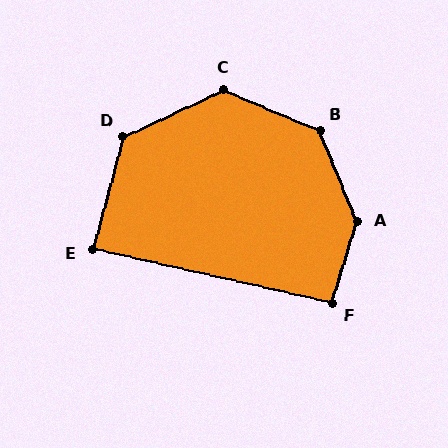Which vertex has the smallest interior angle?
E, at approximately 88 degrees.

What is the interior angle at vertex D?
Approximately 130 degrees (obtuse).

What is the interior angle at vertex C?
Approximately 133 degrees (obtuse).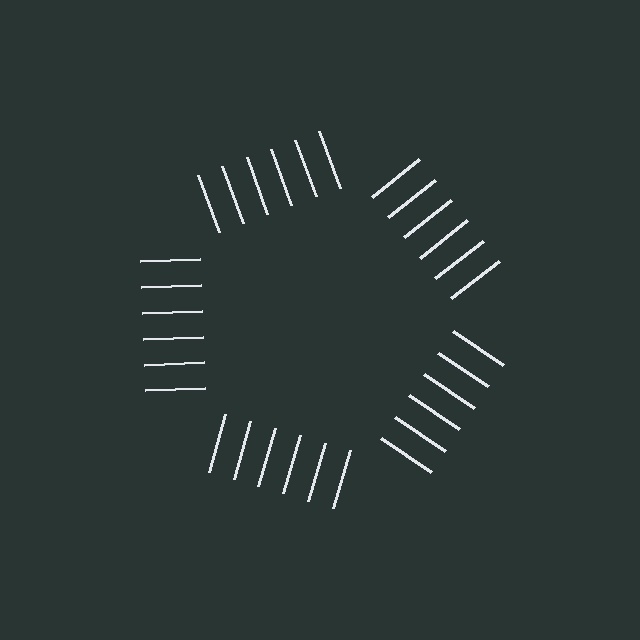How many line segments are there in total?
30 — 6 along each of the 5 edges.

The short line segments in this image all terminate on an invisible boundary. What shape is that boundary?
An illusory pentagon — the line segments terminate on its edges but no continuous stroke is drawn.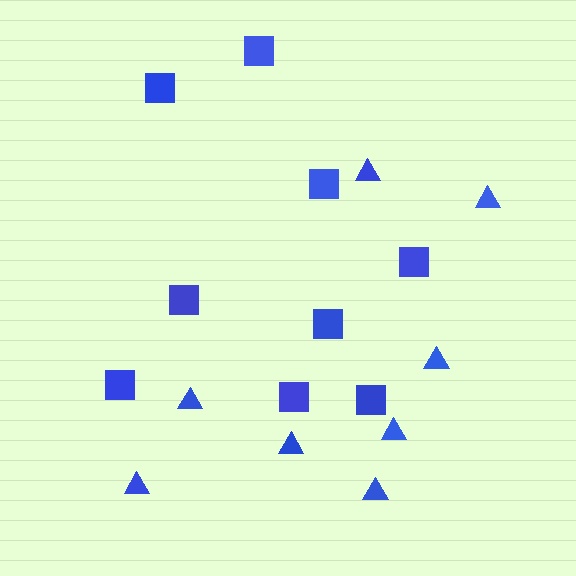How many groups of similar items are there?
There are 2 groups: one group of triangles (8) and one group of squares (9).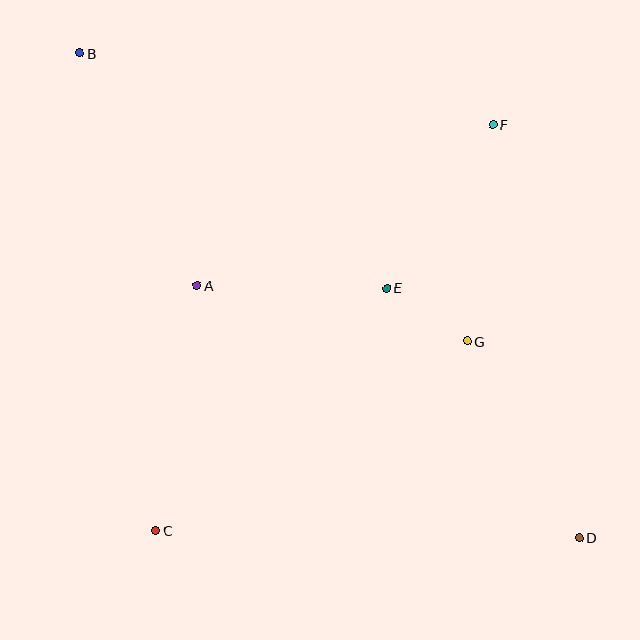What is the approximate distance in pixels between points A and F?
The distance between A and F is approximately 337 pixels.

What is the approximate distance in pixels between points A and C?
The distance between A and C is approximately 248 pixels.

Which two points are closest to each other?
Points E and G are closest to each other.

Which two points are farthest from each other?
Points B and D are farthest from each other.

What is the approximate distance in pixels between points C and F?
The distance between C and F is approximately 528 pixels.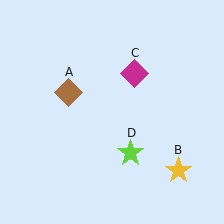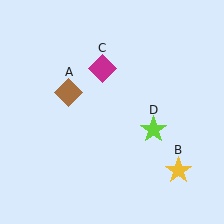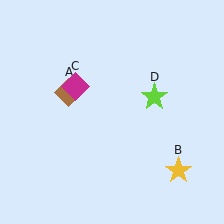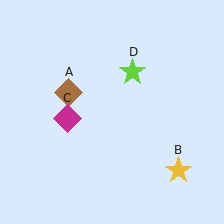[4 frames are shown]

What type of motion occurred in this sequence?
The magenta diamond (object C), lime star (object D) rotated counterclockwise around the center of the scene.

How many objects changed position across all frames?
2 objects changed position: magenta diamond (object C), lime star (object D).